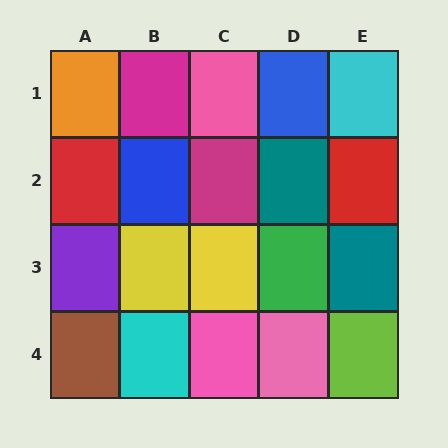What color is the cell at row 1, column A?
Orange.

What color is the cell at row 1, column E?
Cyan.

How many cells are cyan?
2 cells are cyan.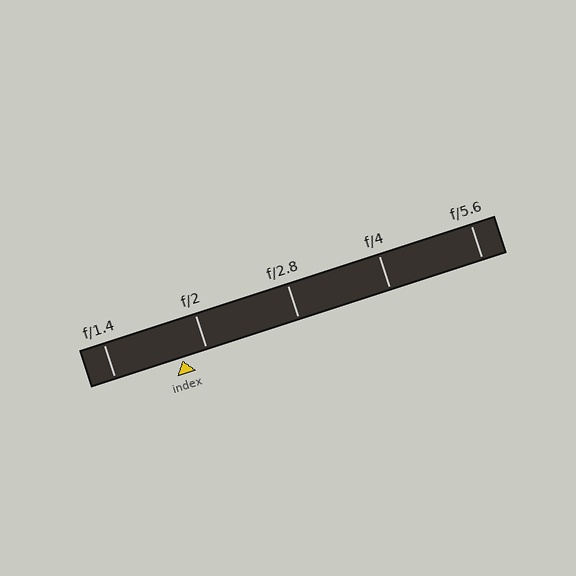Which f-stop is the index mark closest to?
The index mark is closest to f/2.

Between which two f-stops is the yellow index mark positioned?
The index mark is between f/1.4 and f/2.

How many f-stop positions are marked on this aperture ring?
There are 5 f-stop positions marked.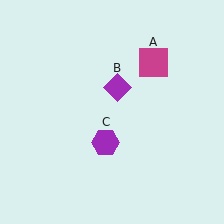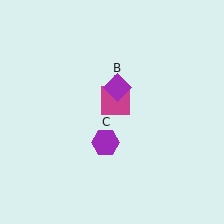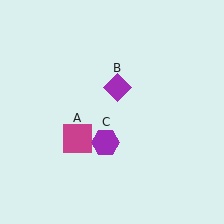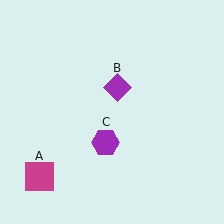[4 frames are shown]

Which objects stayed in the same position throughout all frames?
Purple diamond (object B) and purple hexagon (object C) remained stationary.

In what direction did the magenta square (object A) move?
The magenta square (object A) moved down and to the left.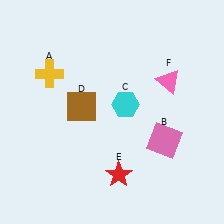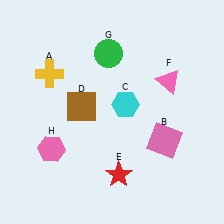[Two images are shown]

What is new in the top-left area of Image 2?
A green circle (G) was added in the top-left area of Image 2.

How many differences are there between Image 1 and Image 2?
There are 2 differences between the two images.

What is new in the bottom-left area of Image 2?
A pink hexagon (H) was added in the bottom-left area of Image 2.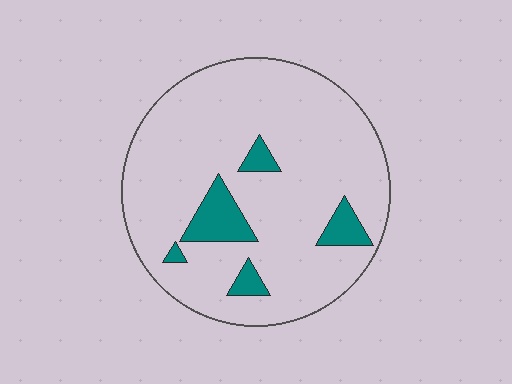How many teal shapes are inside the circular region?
5.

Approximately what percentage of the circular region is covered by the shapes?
Approximately 10%.